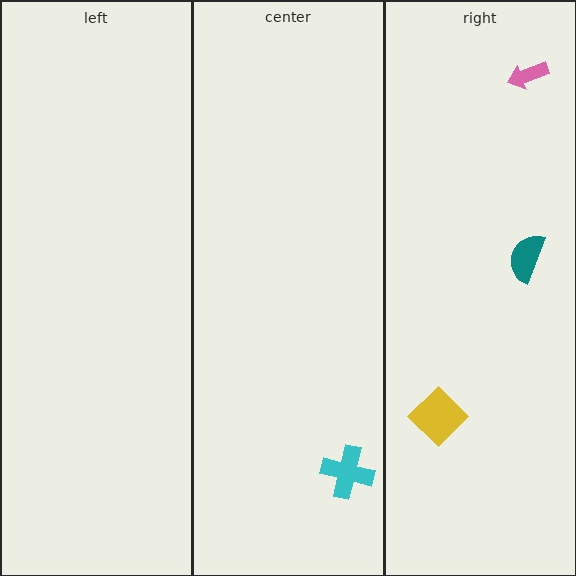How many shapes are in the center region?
1.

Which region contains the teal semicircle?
The right region.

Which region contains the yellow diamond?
The right region.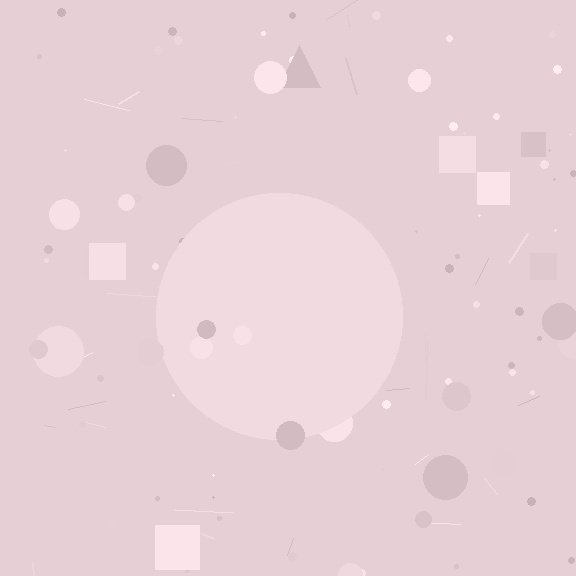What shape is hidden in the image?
A circle is hidden in the image.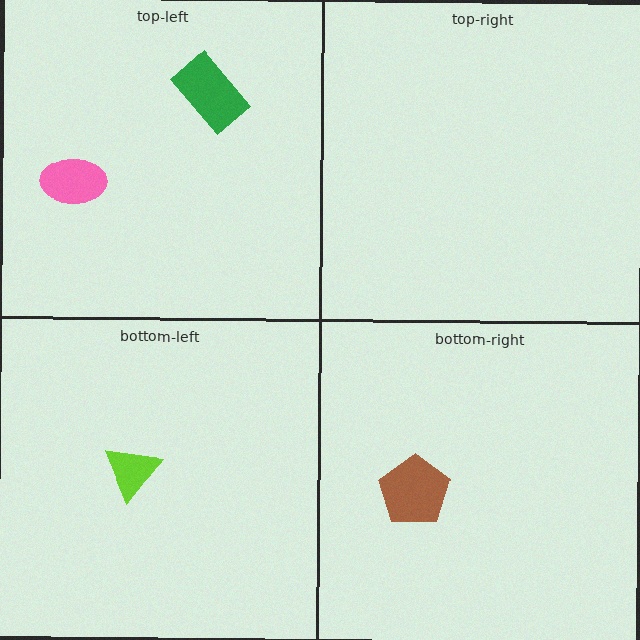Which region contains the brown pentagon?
The bottom-right region.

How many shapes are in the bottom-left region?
1.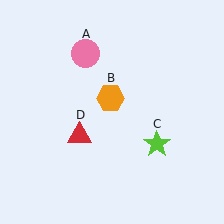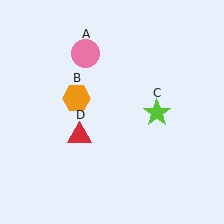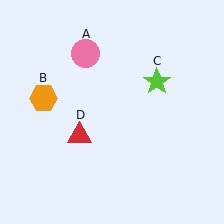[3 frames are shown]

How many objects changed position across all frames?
2 objects changed position: orange hexagon (object B), lime star (object C).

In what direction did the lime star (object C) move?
The lime star (object C) moved up.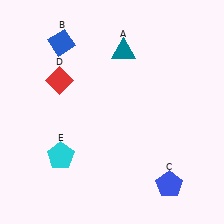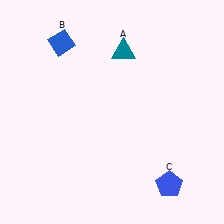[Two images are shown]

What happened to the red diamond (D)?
The red diamond (D) was removed in Image 2. It was in the top-left area of Image 1.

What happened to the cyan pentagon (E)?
The cyan pentagon (E) was removed in Image 2. It was in the bottom-left area of Image 1.